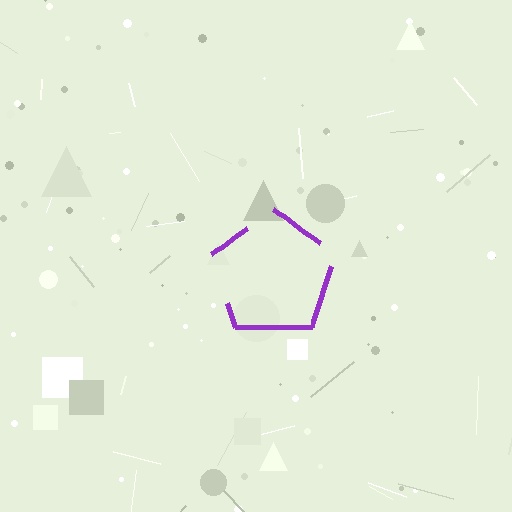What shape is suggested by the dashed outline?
The dashed outline suggests a pentagon.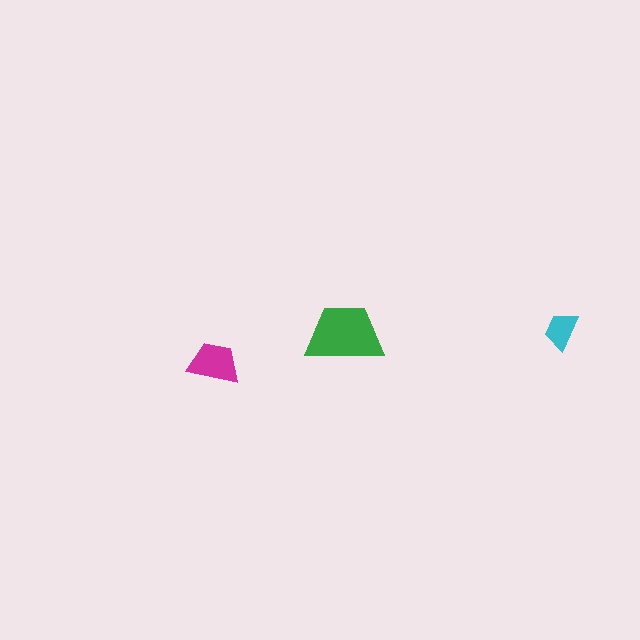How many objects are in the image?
There are 3 objects in the image.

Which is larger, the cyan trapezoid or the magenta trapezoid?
The magenta one.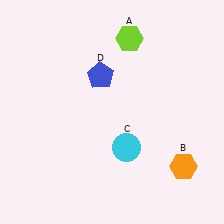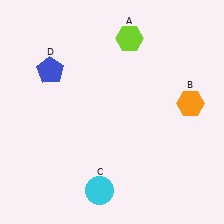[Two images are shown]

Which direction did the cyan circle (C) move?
The cyan circle (C) moved down.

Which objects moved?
The objects that moved are: the orange hexagon (B), the cyan circle (C), the blue pentagon (D).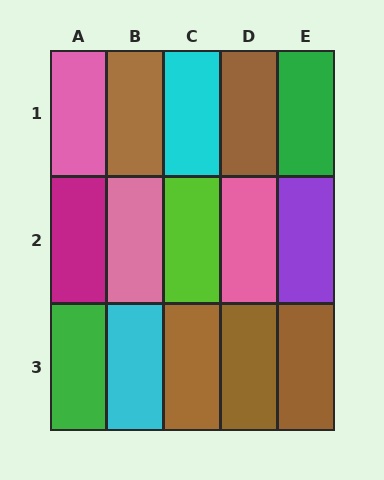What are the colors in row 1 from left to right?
Pink, brown, cyan, brown, green.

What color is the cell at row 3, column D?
Brown.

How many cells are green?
2 cells are green.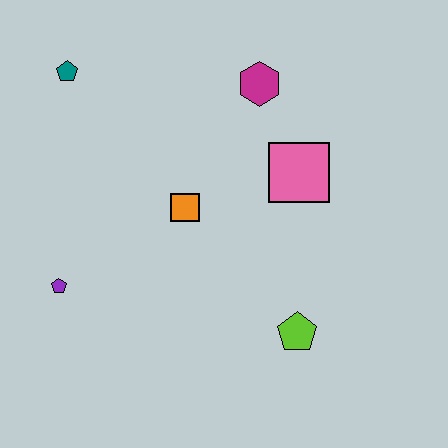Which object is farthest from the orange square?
The teal pentagon is farthest from the orange square.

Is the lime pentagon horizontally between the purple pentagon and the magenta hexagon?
No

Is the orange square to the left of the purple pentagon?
No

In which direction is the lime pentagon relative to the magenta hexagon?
The lime pentagon is below the magenta hexagon.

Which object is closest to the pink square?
The magenta hexagon is closest to the pink square.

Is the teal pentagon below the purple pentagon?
No